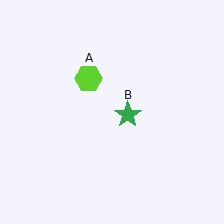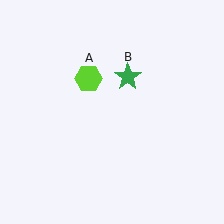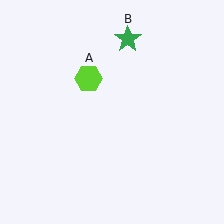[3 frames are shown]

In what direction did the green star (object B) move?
The green star (object B) moved up.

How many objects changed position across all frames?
1 object changed position: green star (object B).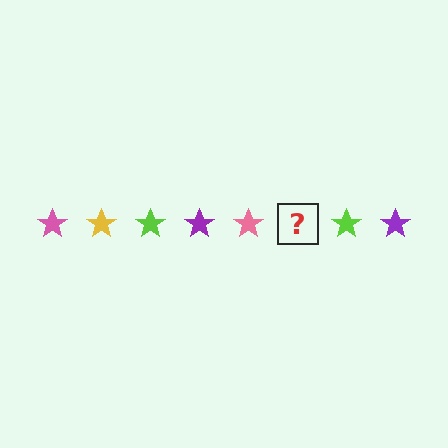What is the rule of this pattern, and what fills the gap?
The rule is that the pattern cycles through pink, yellow, lime, purple stars. The gap should be filled with a yellow star.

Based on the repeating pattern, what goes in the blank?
The blank should be a yellow star.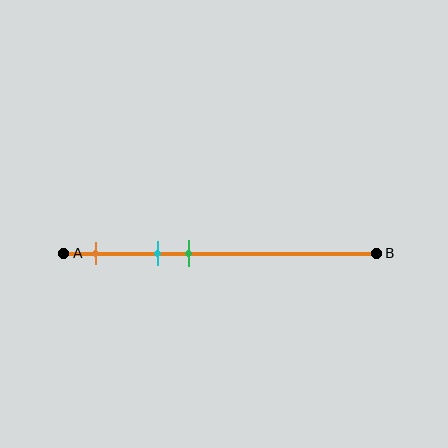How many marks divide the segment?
There are 3 marks dividing the segment.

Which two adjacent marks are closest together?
The cyan and green marks are the closest adjacent pair.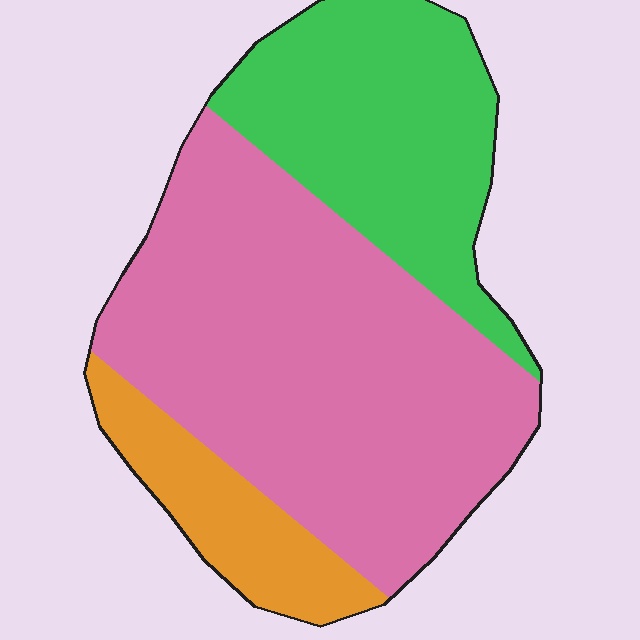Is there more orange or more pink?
Pink.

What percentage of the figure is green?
Green takes up about one third (1/3) of the figure.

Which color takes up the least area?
Orange, at roughly 15%.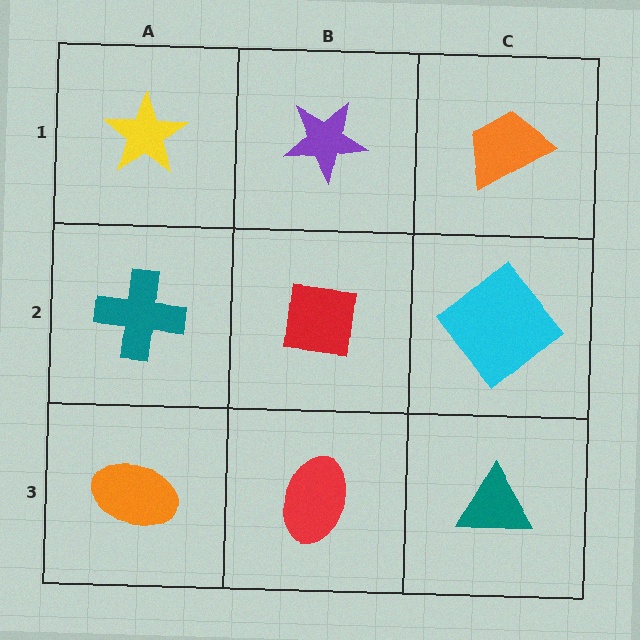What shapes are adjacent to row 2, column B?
A purple star (row 1, column B), a red ellipse (row 3, column B), a teal cross (row 2, column A), a cyan diamond (row 2, column C).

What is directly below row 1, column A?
A teal cross.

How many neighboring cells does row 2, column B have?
4.